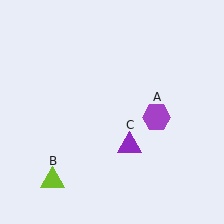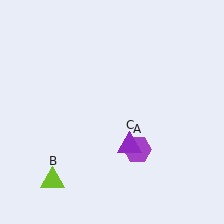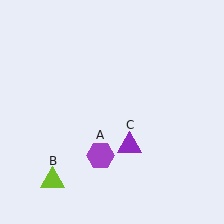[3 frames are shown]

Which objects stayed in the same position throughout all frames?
Lime triangle (object B) and purple triangle (object C) remained stationary.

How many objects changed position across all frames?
1 object changed position: purple hexagon (object A).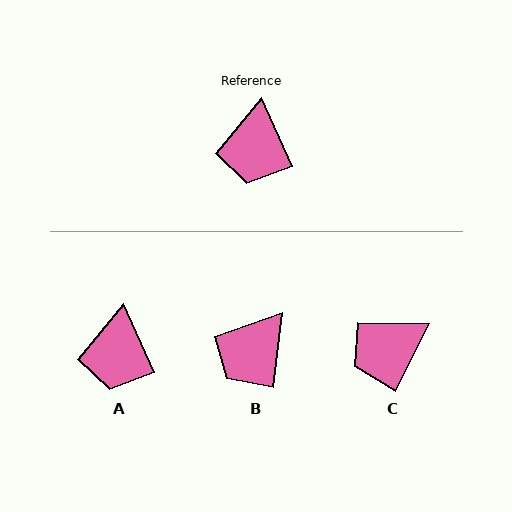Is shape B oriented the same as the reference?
No, it is off by about 31 degrees.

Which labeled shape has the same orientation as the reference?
A.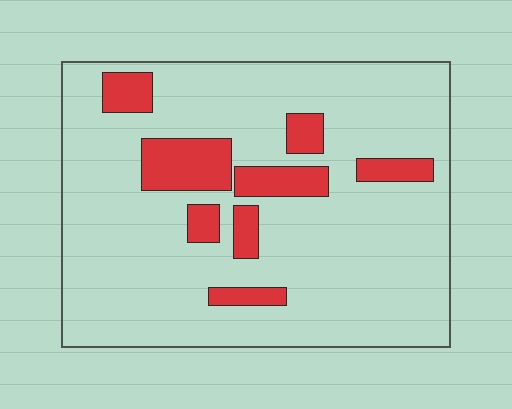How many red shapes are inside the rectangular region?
8.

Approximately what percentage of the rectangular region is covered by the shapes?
Approximately 15%.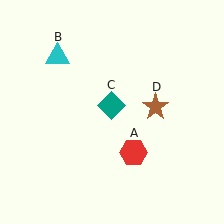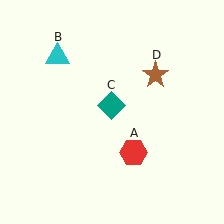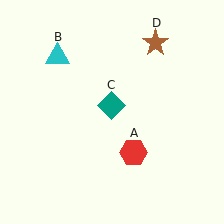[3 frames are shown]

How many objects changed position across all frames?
1 object changed position: brown star (object D).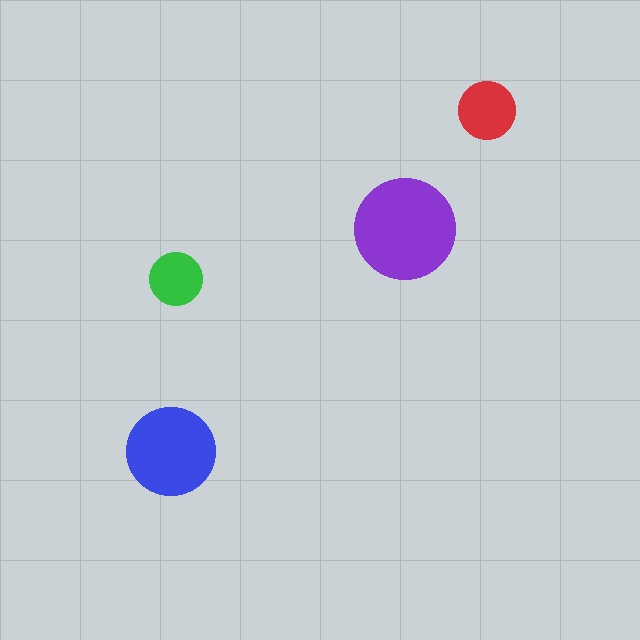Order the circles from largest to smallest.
the purple one, the blue one, the red one, the green one.